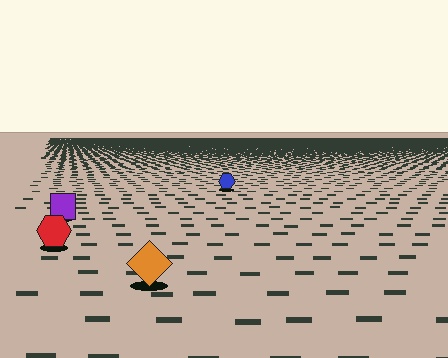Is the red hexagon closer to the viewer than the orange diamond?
No. The orange diamond is closer — you can tell from the texture gradient: the ground texture is coarser near it.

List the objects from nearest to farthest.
From nearest to farthest: the orange diamond, the red hexagon, the purple square, the blue hexagon.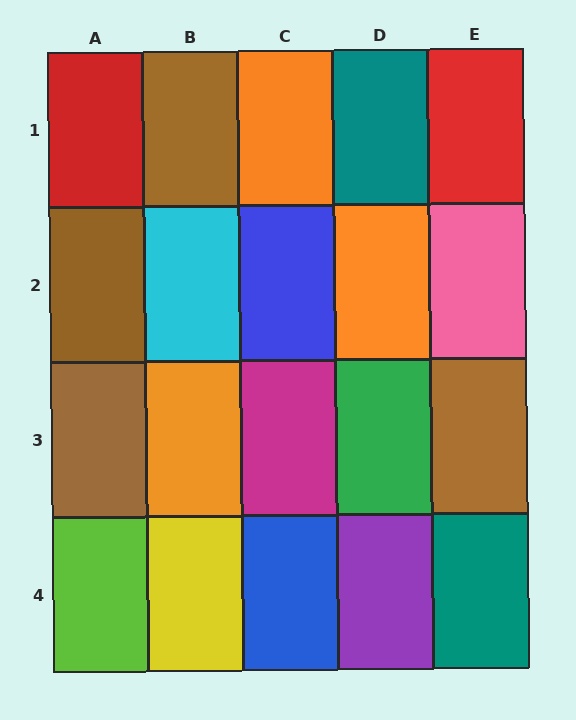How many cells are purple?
1 cell is purple.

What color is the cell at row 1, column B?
Brown.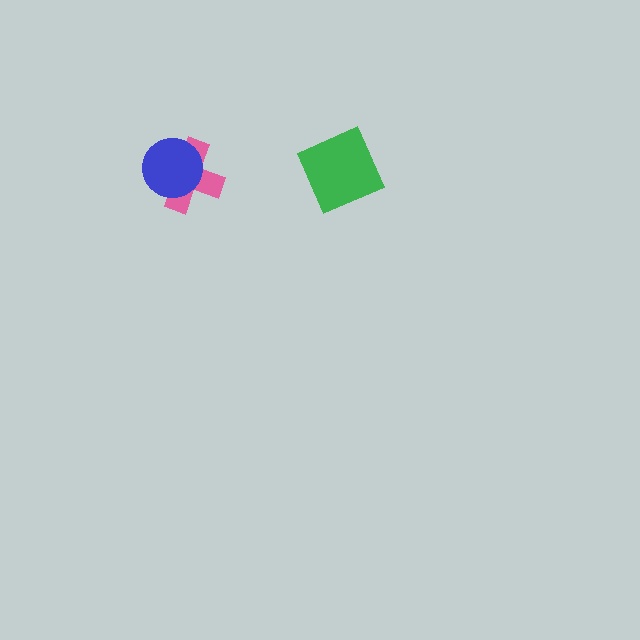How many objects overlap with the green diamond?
0 objects overlap with the green diamond.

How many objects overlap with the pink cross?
1 object overlaps with the pink cross.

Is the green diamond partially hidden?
No, no other shape covers it.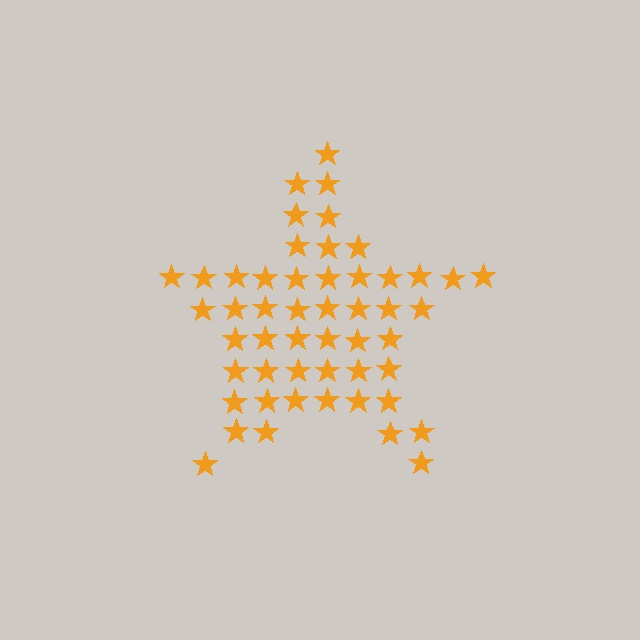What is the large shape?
The large shape is a star.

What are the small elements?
The small elements are stars.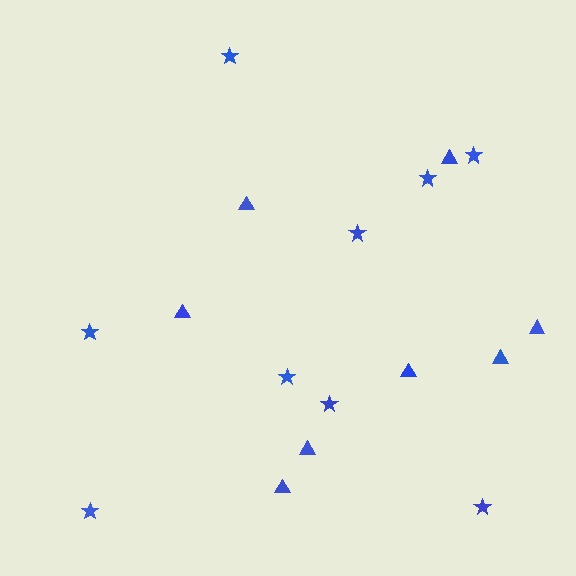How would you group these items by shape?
There are 2 groups: one group of stars (9) and one group of triangles (8).